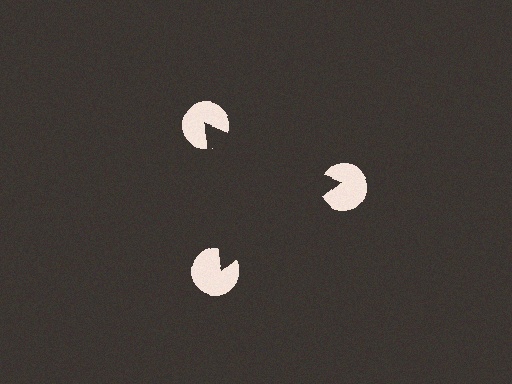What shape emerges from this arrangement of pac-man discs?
An illusory triangle — its edges are inferred from the aligned wedge cuts in the pac-man discs, not physically drawn.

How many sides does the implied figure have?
3 sides.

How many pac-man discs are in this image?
There are 3 — one at each vertex of the illusory triangle.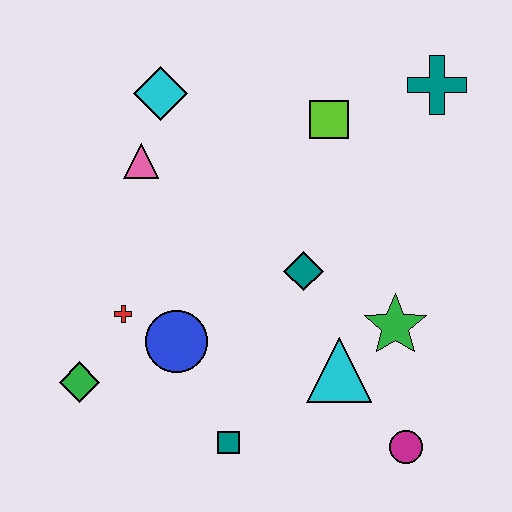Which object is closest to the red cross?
The blue circle is closest to the red cross.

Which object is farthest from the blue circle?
The teal cross is farthest from the blue circle.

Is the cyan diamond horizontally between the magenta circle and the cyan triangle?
No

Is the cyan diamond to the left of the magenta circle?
Yes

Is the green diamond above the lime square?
No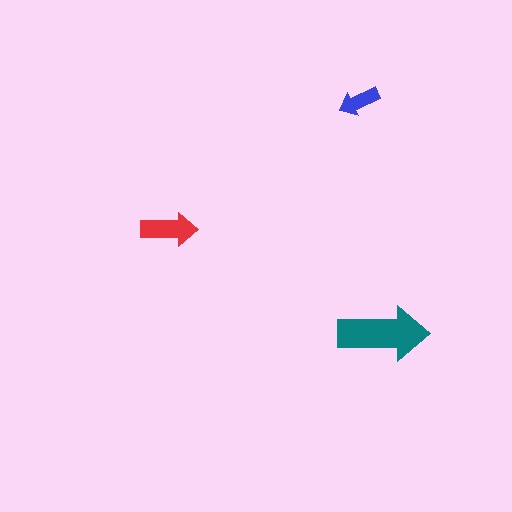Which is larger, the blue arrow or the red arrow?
The red one.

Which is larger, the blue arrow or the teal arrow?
The teal one.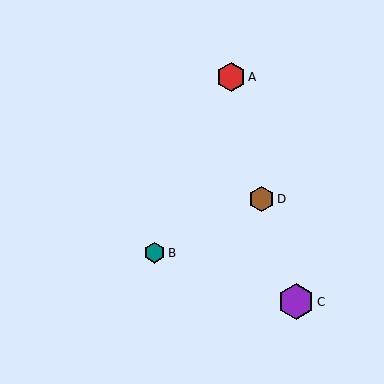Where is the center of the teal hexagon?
The center of the teal hexagon is at (155, 253).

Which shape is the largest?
The purple hexagon (labeled C) is the largest.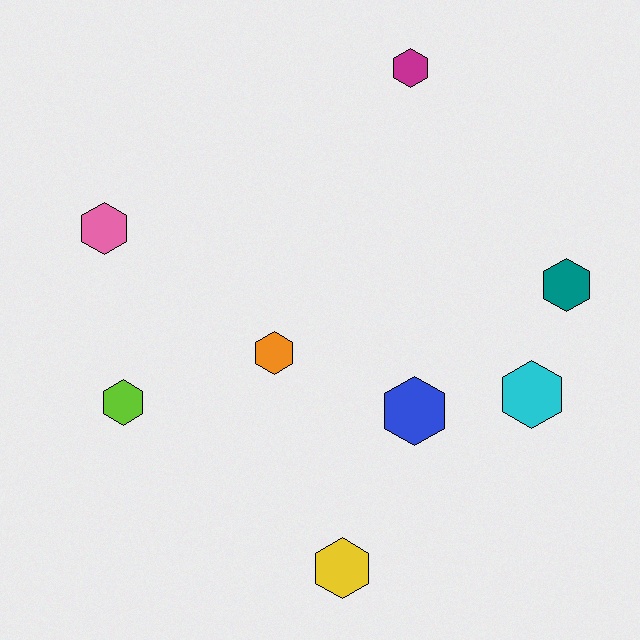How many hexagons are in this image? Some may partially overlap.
There are 8 hexagons.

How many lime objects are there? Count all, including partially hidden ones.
There is 1 lime object.